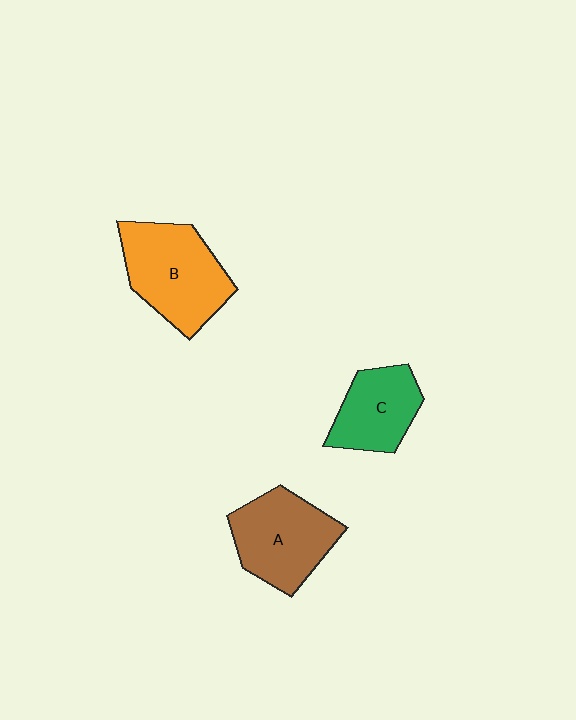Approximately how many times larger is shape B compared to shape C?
Approximately 1.4 times.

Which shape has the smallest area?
Shape C (green).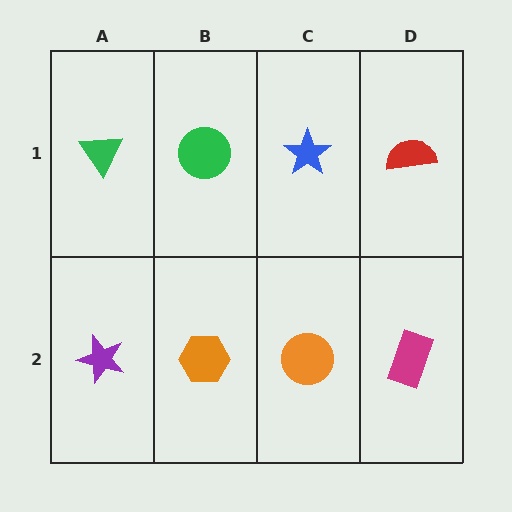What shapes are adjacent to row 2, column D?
A red semicircle (row 1, column D), an orange circle (row 2, column C).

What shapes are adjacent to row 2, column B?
A green circle (row 1, column B), a purple star (row 2, column A), an orange circle (row 2, column C).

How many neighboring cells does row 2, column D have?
2.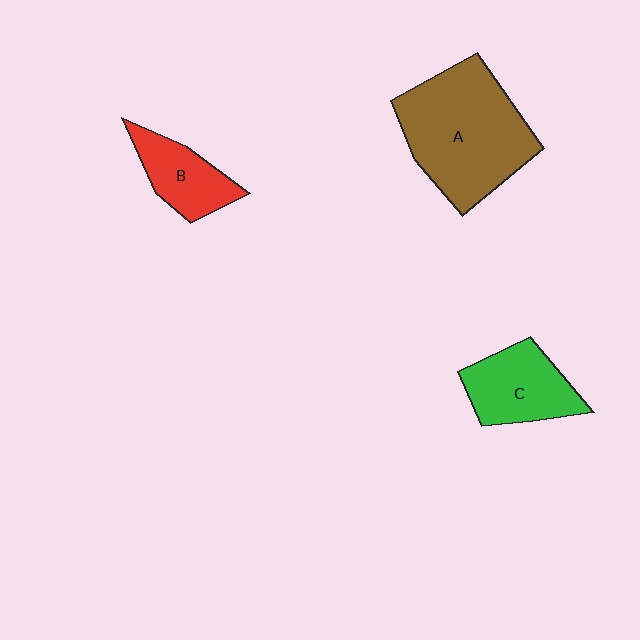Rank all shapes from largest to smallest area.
From largest to smallest: A (brown), C (green), B (red).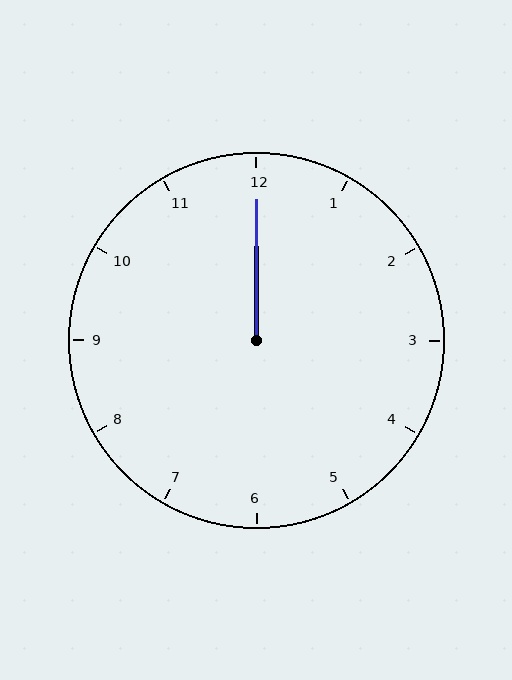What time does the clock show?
12:00.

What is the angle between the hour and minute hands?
Approximately 0 degrees.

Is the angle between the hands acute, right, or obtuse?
It is acute.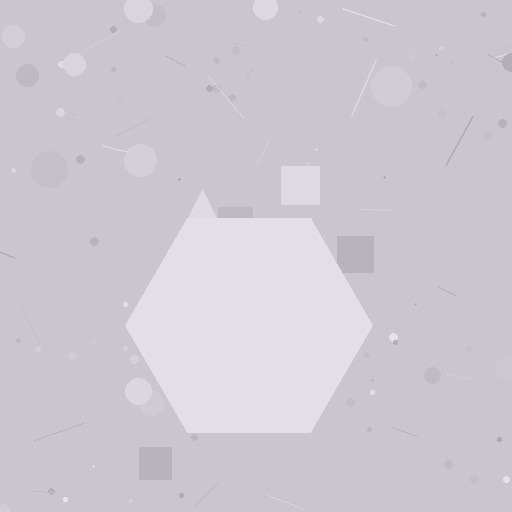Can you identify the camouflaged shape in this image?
The camouflaged shape is a hexagon.